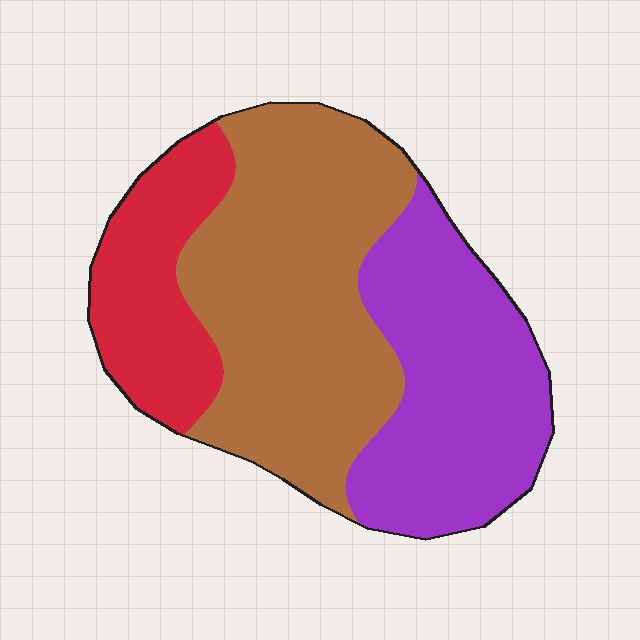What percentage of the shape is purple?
Purple takes up between a third and a half of the shape.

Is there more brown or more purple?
Brown.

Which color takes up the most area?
Brown, at roughly 45%.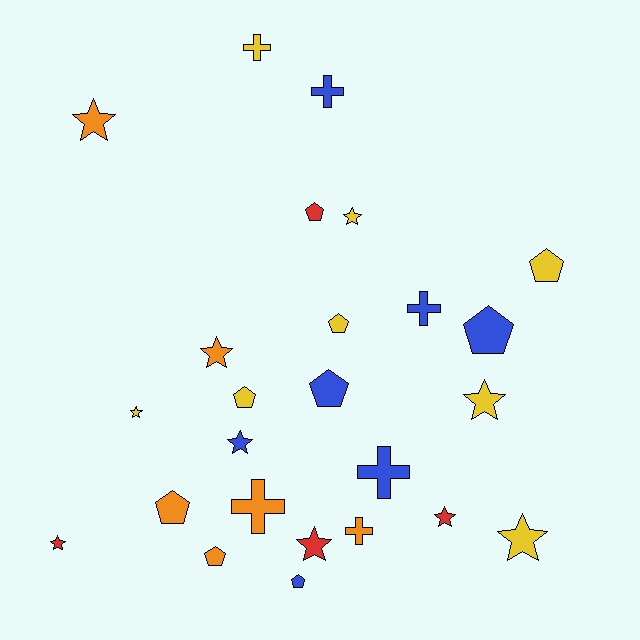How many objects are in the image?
There are 25 objects.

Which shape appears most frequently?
Star, with 10 objects.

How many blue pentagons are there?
There are 3 blue pentagons.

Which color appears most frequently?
Yellow, with 8 objects.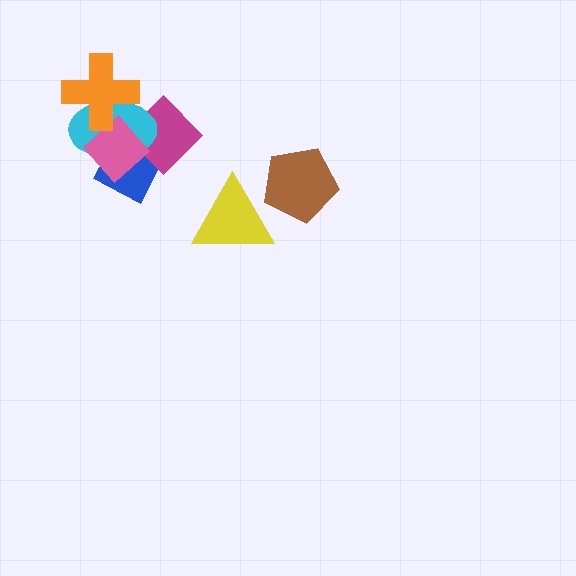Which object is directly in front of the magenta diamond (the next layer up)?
The cyan ellipse is directly in front of the magenta diamond.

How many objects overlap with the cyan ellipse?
4 objects overlap with the cyan ellipse.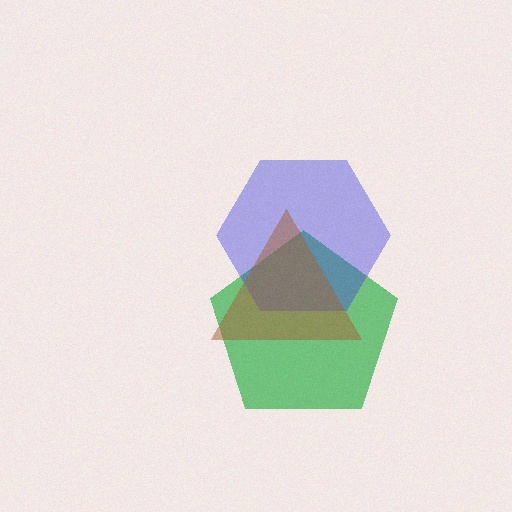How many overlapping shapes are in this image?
There are 3 overlapping shapes in the image.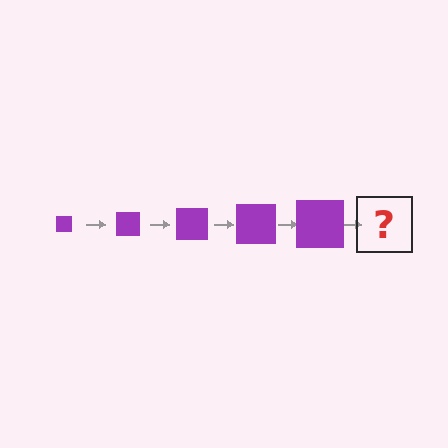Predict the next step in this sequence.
The next step is a purple square, larger than the previous one.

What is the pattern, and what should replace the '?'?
The pattern is that the square gets progressively larger each step. The '?' should be a purple square, larger than the previous one.